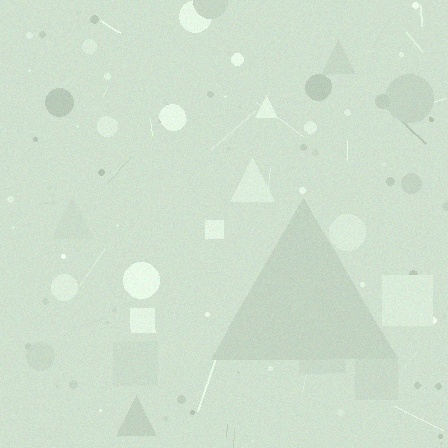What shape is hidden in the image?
A triangle is hidden in the image.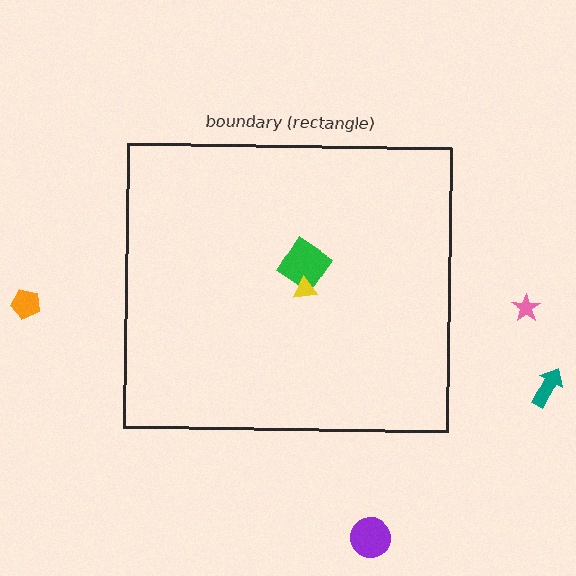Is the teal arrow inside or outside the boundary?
Outside.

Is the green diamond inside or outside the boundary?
Inside.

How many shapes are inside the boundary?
2 inside, 4 outside.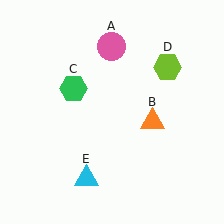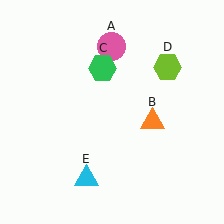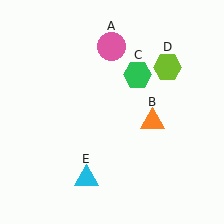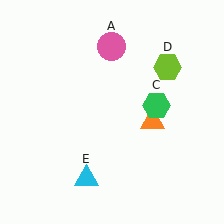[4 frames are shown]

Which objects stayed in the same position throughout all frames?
Pink circle (object A) and orange triangle (object B) and lime hexagon (object D) and cyan triangle (object E) remained stationary.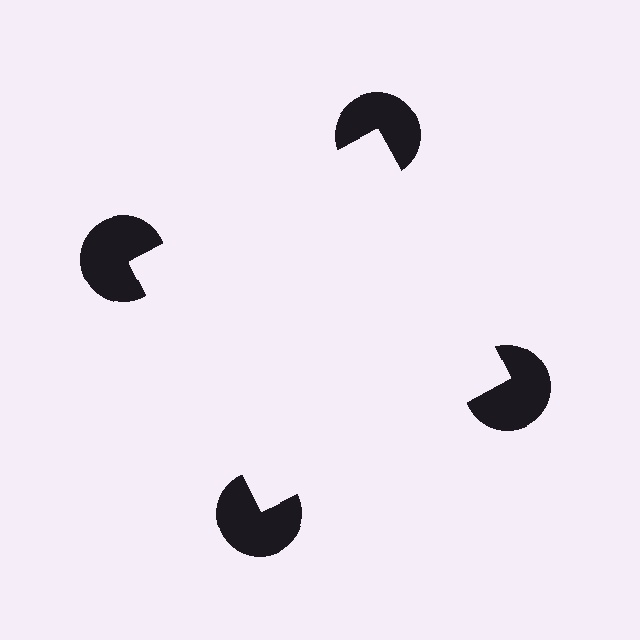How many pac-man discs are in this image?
There are 4 — one at each vertex of the illusory square.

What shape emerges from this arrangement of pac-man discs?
An illusory square — its edges are inferred from the aligned wedge cuts in the pac-man discs, not physically drawn.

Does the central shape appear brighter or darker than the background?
It typically appears slightly brighter than the background, even though no actual brightness change is drawn.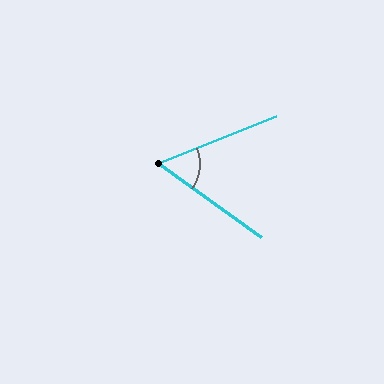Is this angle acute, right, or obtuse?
It is acute.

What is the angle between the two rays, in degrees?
Approximately 57 degrees.